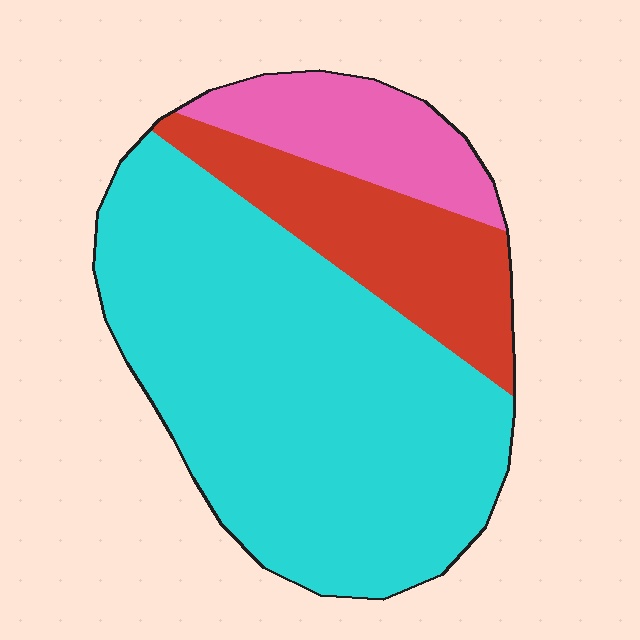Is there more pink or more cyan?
Cyan.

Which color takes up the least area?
Pink, at roughly 15%.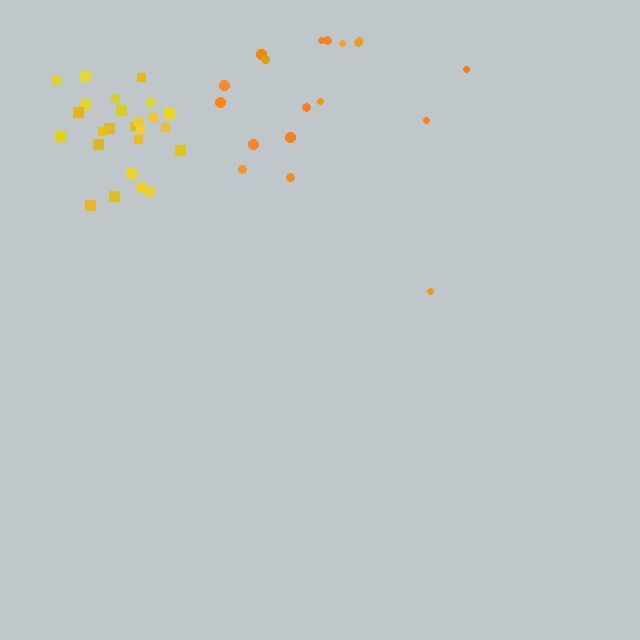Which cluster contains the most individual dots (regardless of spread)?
Yellow (25).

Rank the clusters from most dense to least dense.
yellow, orange.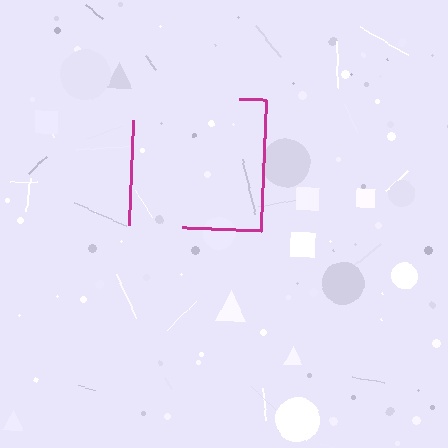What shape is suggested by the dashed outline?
The dashed outline suggests a square.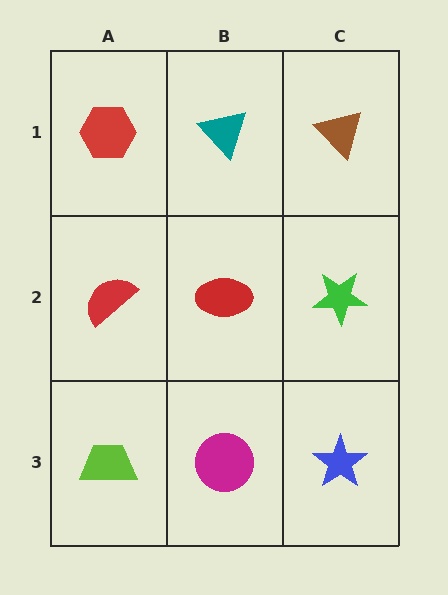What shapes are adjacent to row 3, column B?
A red ellipse (row 2, column B), a lime trapezoid (row 3, column A), a blue star (row 3, column C).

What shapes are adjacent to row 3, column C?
A green star (row 2, column C), a magenta circle (row 3, column B).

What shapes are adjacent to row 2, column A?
A red hexagon (row 1, column A), a lime trapezoid (row 3, column A), a red ellipse (row 2, column B).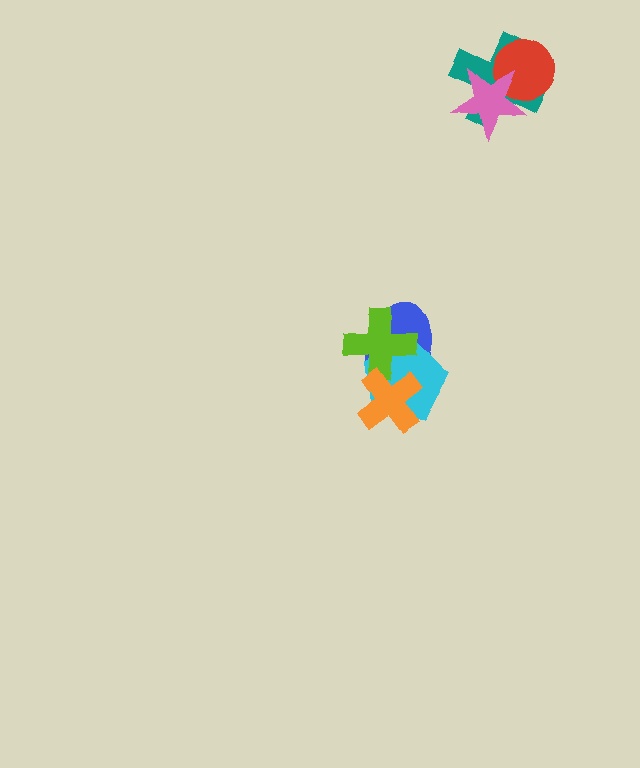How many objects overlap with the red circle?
2 objects overlap with the red circle.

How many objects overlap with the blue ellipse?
3 objects overlap with the blue ellipse.